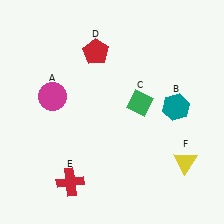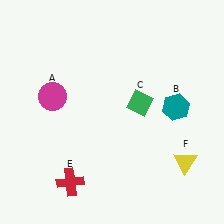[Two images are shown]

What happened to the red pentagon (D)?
The red pentagon (D) was removed in Image 2. It was in the top-left area of Image 1.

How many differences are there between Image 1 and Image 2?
There is 1 difference between the two images.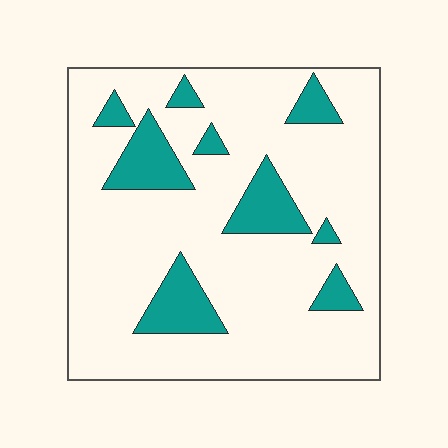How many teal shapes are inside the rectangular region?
9.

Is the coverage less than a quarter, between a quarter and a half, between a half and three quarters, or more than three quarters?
Less than a quarter.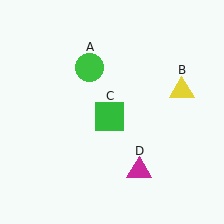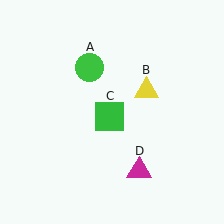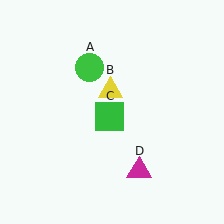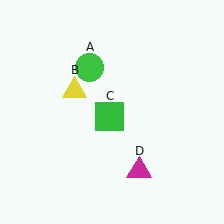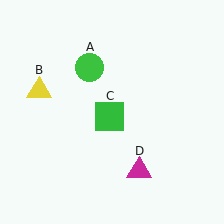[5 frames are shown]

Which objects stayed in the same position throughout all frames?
Green circle (object A) and green square (object C) and magenta triangle (object D) remained stationary.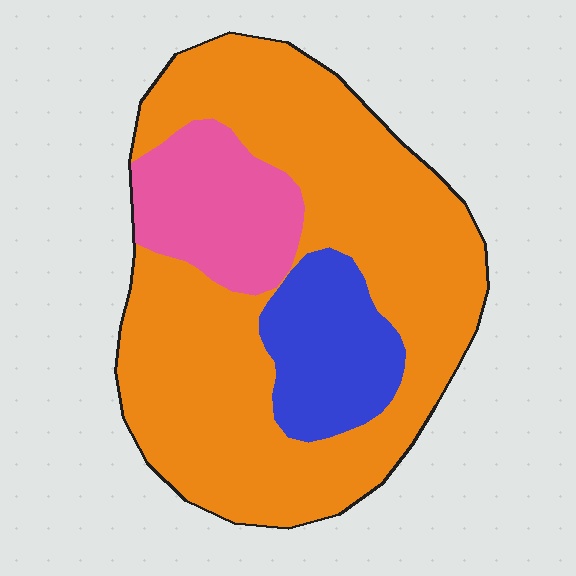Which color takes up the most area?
Orange, at roughly 70%.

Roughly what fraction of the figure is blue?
Blue covers about 15% of the figure.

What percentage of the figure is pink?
Pink covers 16% of the figure.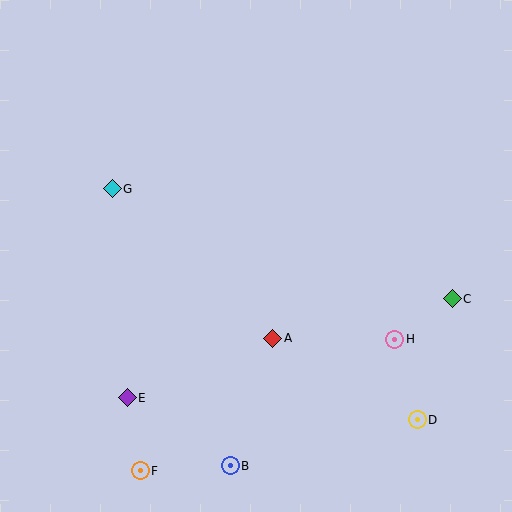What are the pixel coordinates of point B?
Point B is at (230, 466).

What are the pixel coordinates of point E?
Point E is at (127, 398).